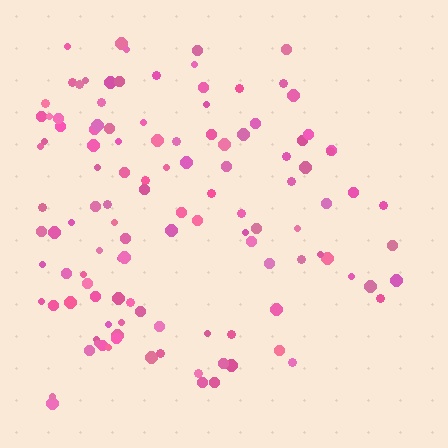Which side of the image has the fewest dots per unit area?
The right.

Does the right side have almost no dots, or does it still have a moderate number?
Still a moderate number, just noticeably fewer than the left.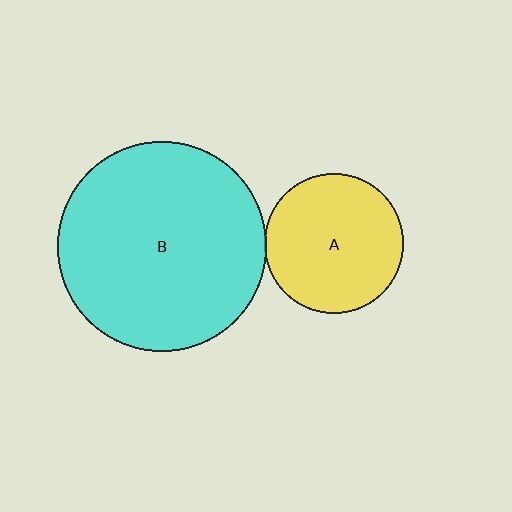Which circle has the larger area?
Circle B (cyan).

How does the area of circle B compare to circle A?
Approximately 2.2 times.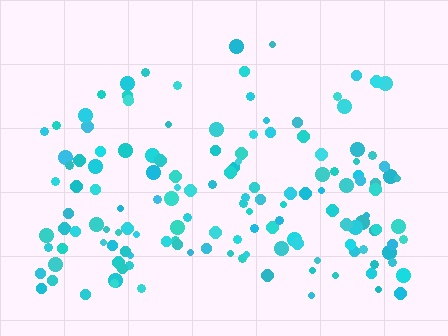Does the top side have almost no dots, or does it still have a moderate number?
Still a moderate number, just noticeably fewer than the bottom.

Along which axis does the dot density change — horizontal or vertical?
Vertical.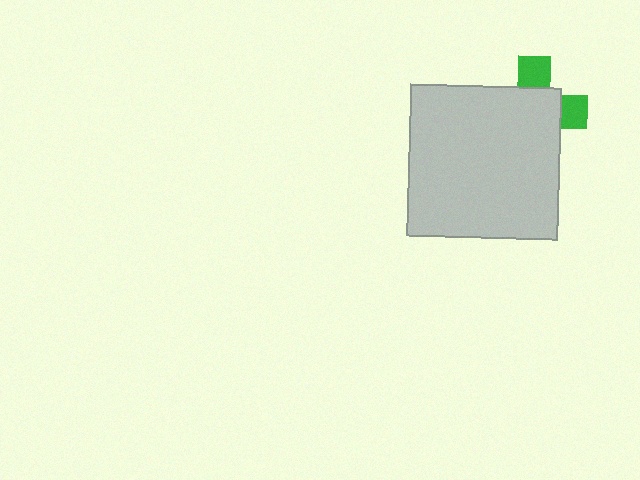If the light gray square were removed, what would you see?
You would see the complete green cross.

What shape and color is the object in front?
The object in front is a light gray square.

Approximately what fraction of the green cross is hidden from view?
Roughly 69% of the green cross is hidden behind the light gray square.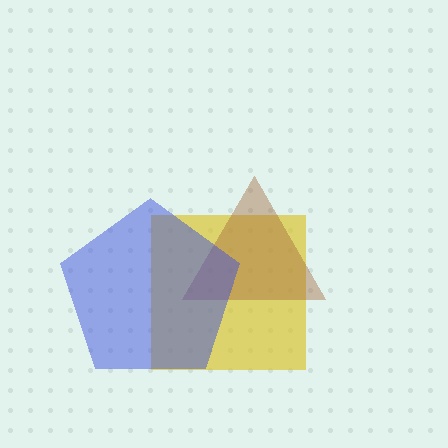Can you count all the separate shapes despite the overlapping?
Yes, there are 3 separate shapes.